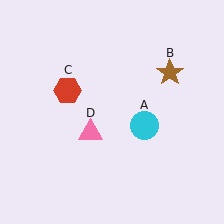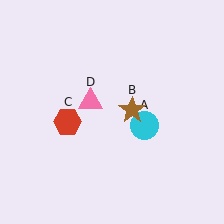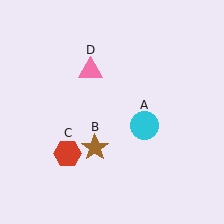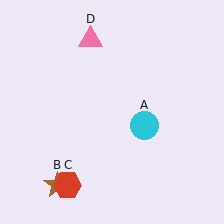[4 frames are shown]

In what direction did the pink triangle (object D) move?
The pink triangle (object D) moved up.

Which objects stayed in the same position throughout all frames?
Cyan circle (object A) remained stationary.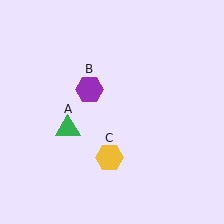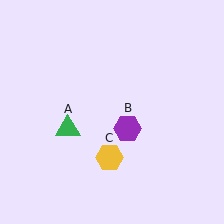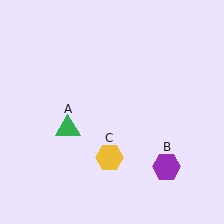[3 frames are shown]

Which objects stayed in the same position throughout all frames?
Green triangle (object A) and yellow hexagon (object C) remained stationary.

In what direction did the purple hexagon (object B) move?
The purple hexagon (object B) moved down and to the right.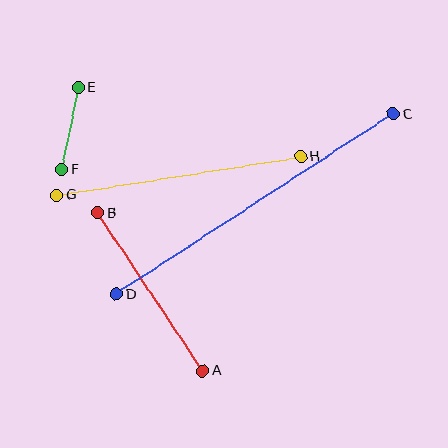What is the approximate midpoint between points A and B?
The midpoint is at approximately (150, 292) pixels.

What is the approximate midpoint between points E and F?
The midpoint is at approximately (70, 128) pixels.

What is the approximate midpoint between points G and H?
The midpoint is at approximately (179, 176) pixels.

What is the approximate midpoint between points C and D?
The midpoint is at approximately (255, 204) pixels.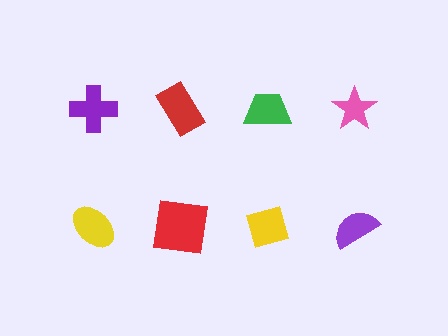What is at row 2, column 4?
A purple semicircle.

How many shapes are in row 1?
4 shapes.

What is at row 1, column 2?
A red rectangle.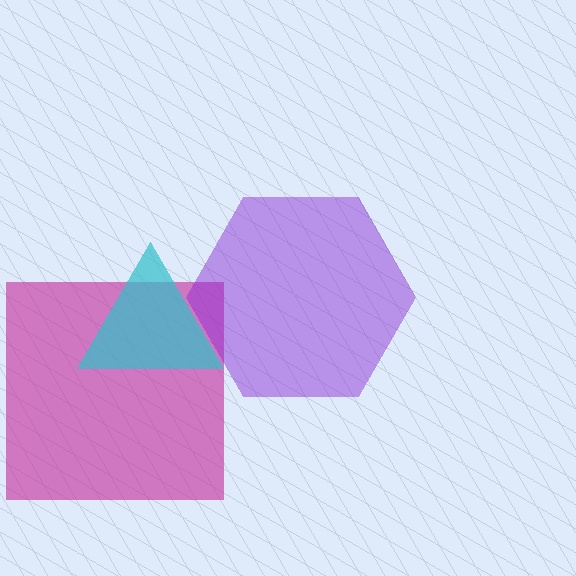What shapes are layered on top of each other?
The layered shapes are: a magenta square, a purple hexagon, a cyan triangle.